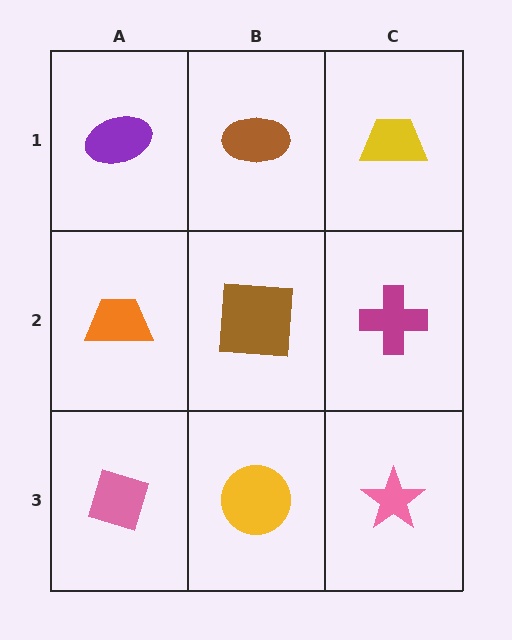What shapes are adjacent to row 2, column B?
A brown ellipse (row 1, column B), a yellow circle (row 3, column B), an orange trapezoid (row 2, column A), a magenta cross (row 2, column C).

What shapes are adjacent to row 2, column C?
A yellow trapezoid (row 1, column C), a pink star (row 3, column C), a brown square (row 2, column B).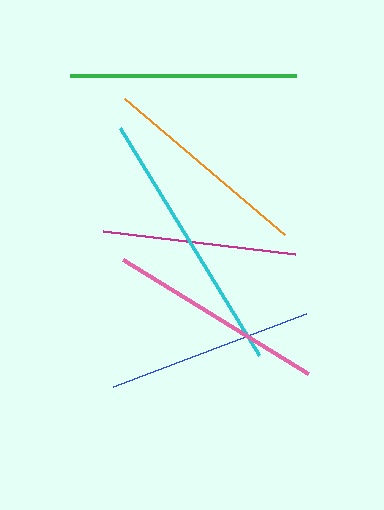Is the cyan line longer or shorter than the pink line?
The cyan line is longer than the pink line.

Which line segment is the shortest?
The magenta line is the shortest at approximately 193 pixels.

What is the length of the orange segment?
The orange segment is approximately 210 pixels long.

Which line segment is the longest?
The cyan line is the longest at approximately 266 pixels.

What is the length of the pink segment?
The pink segment is approximately 217 pixels long.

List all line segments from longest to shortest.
From longest to shortest: cyan, green, pink, orange, blue, magenta.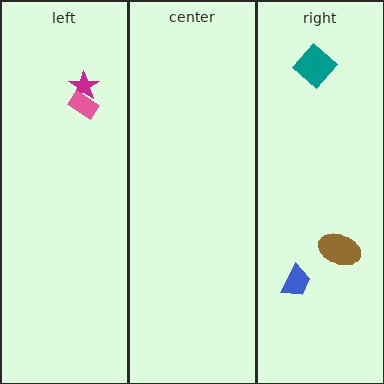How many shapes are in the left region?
2.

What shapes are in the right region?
The brown ellipse, the blue trapezoid, the teal diamond.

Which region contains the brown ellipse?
The right region.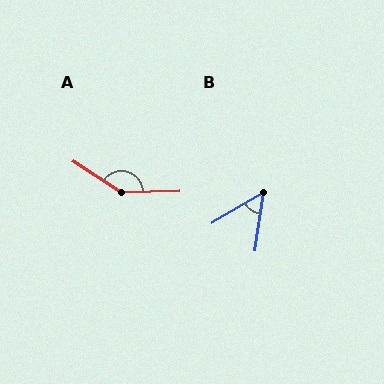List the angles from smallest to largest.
B (51°), A (145°).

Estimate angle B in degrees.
Approximately 51 degrees.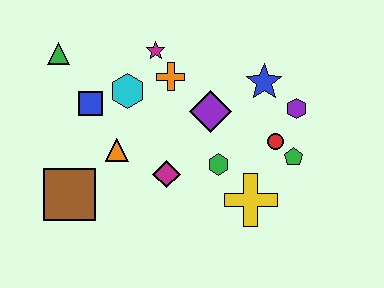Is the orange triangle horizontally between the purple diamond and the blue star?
No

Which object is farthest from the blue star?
The brown square is farthest from the blue star.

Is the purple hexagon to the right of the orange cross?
Yes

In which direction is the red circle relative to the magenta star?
The red circle is to the right of the magenta star.